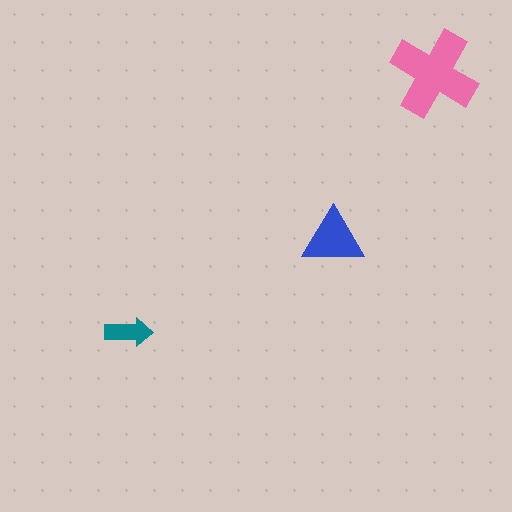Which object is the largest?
The pink cross.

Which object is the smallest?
The teal arrow.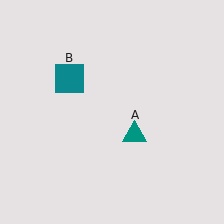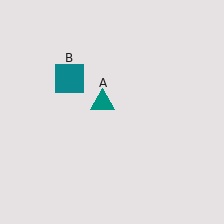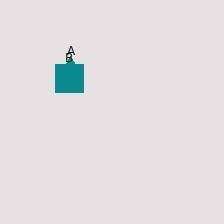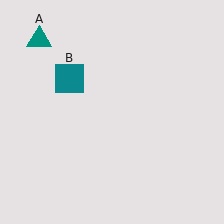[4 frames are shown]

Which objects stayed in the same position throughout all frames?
Teal square (object B) remained stationary.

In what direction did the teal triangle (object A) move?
The teal triangle (object A) moved up and to the left.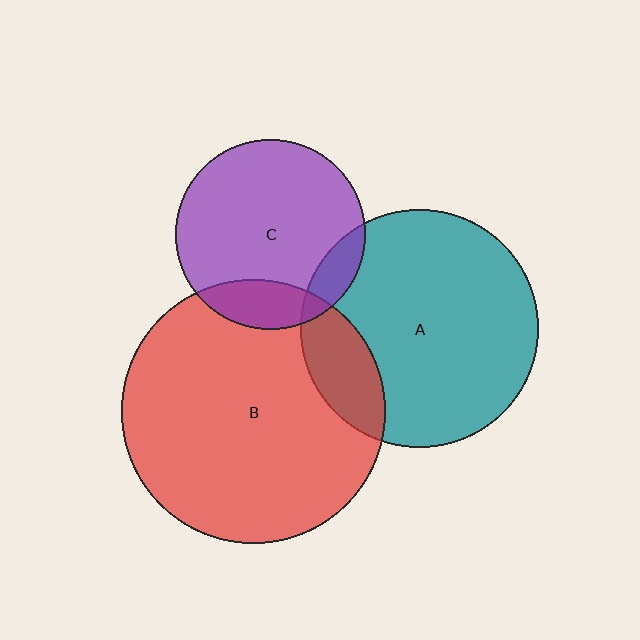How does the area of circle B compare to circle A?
Approximately 1.2 times.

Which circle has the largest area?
Circle B (red).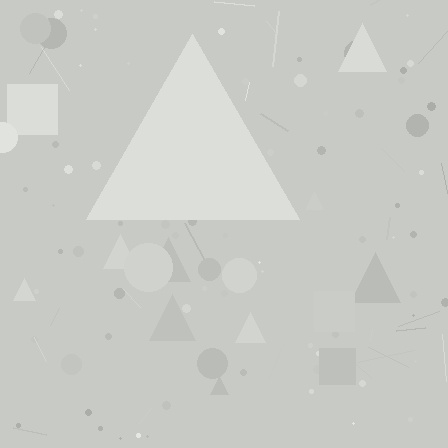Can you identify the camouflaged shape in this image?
The camouflaged shape is a triangle.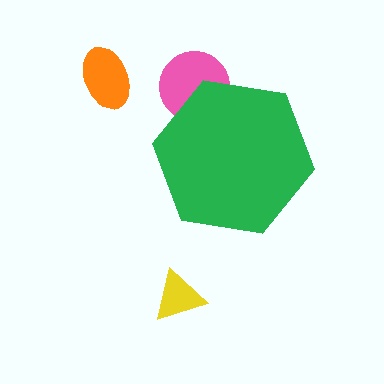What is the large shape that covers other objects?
A green hexagon.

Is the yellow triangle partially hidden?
No, the yellow triangle is fully visible.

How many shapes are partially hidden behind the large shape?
1 shape is partially hidden.